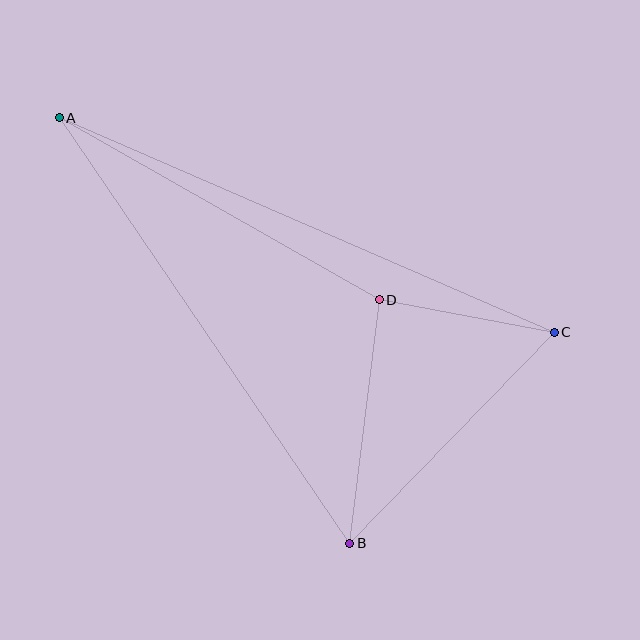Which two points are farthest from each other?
Points A and C are farthest from each other.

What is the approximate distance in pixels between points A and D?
The distance between A and D is approximately 368 pixels.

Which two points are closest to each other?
Points C and D are closest to each other.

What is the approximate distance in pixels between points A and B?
The distance between A and B is approximately 515 pixels.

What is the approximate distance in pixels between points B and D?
The distance between B and D is approximately 245 pixels.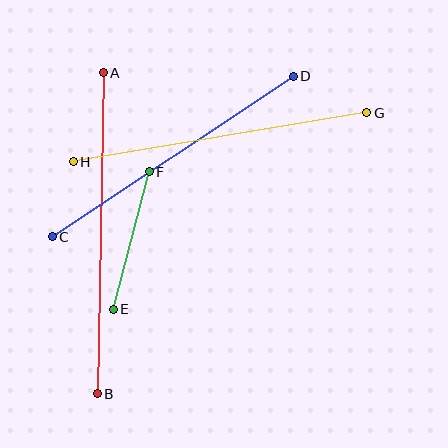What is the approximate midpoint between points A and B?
The midpoint is at approximately (100, 233) pixels.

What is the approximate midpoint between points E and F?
The midpoint is at approximately (131, 241) pixels.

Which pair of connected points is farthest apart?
Points A and B are farthest apart.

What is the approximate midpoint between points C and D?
The midpoint is at approximately (173, 156) pixels.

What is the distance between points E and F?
The distance is approximately 142 pixels.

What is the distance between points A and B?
The distance is approximately 321 pixels.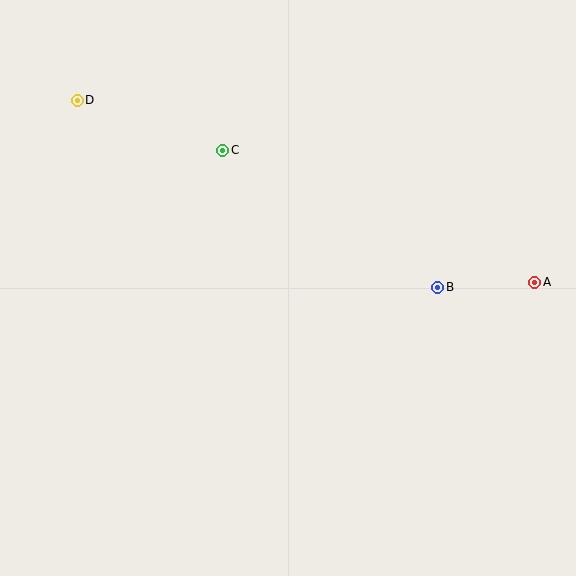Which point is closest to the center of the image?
Point B at (437, 287) is closest to the center.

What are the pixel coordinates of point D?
Point D is at (77, 100).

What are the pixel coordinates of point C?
Point C is at (222, 150).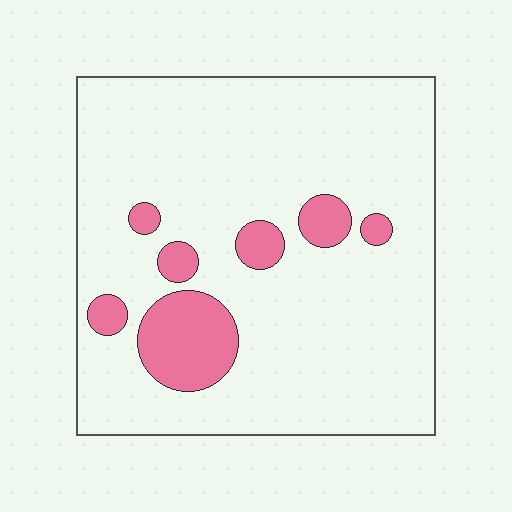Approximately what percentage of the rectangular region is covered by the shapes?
Approximately 15%.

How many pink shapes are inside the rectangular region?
7.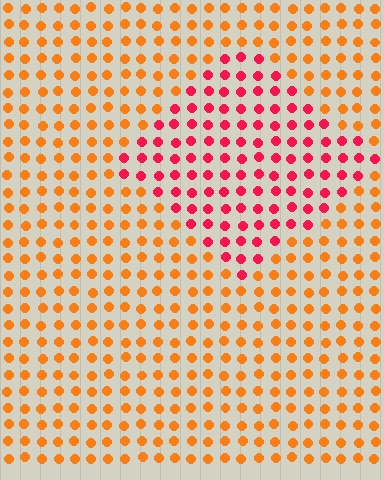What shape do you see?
I see a diamond.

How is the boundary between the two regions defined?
The boundary is defined purely by a slight shift in hue (about 42 degrees). Spacing, size, and orientation are identical on both sides.